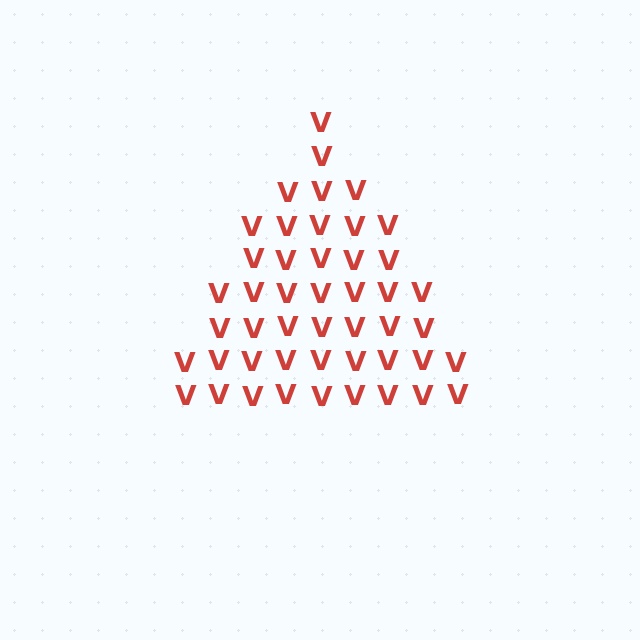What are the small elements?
The small elements are letter V's.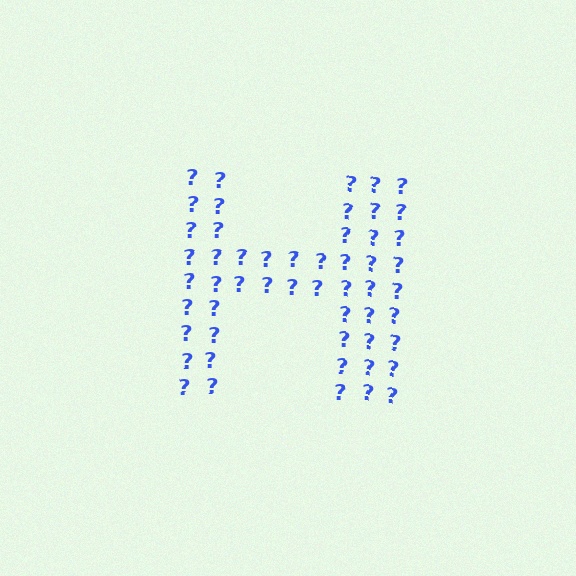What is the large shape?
The large shape is the letter H.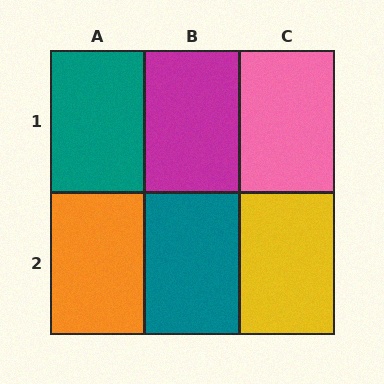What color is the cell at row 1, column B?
Magenta.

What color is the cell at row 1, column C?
Pink.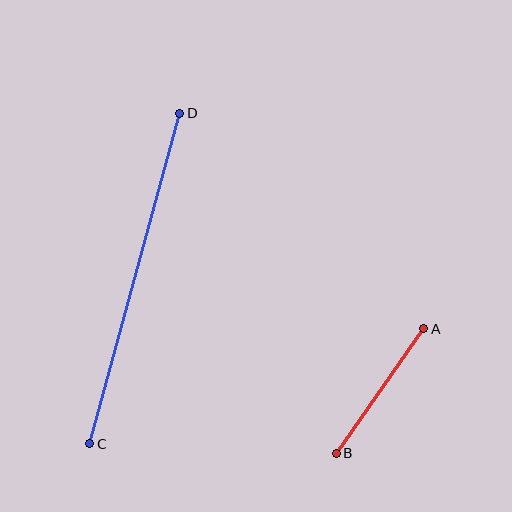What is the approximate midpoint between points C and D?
The midpoint is at approximately (135, 279) pixels.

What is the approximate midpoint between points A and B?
The midpoint is at approximately (380, 391) pixels.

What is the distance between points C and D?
The distance is approximately 342 pixels.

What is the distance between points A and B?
The distance is approximately 152 pixels.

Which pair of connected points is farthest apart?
Points C and D are farthest apart.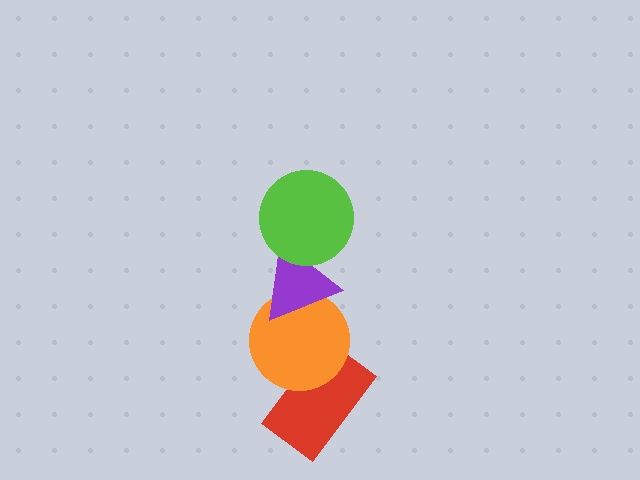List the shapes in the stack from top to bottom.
From top to bottom: the lime circle, the purple triangle, the orange circle, the red rectangle.